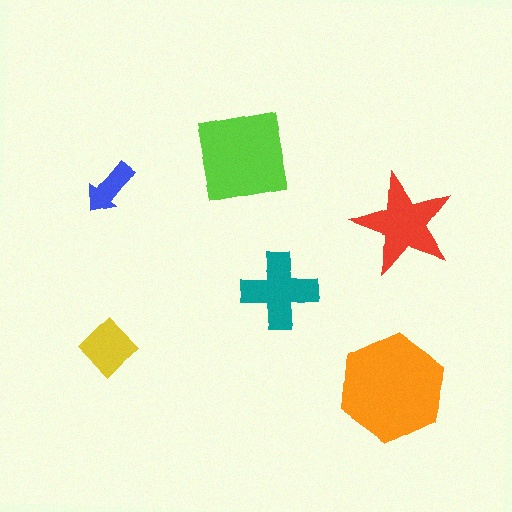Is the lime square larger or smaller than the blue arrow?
Larger.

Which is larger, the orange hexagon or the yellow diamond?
The orange hexagon.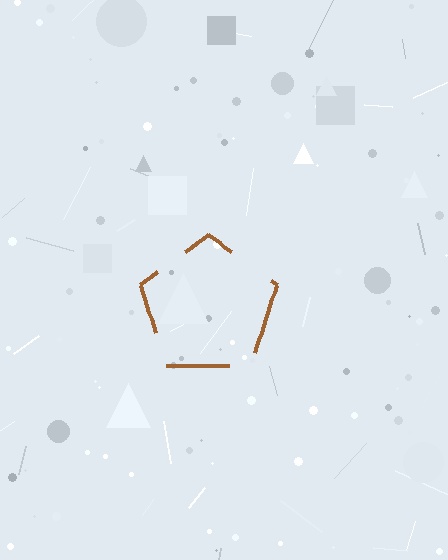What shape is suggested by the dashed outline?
The dashed outline suggests a pentagon.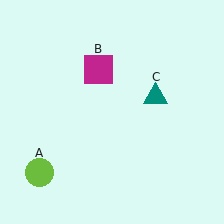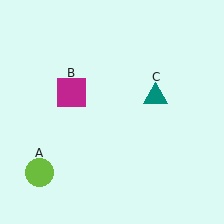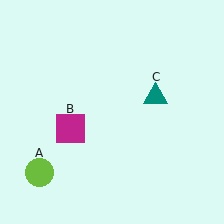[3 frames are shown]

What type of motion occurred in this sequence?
The magenta square (object B) rotated counterclockwise around the center of the scene.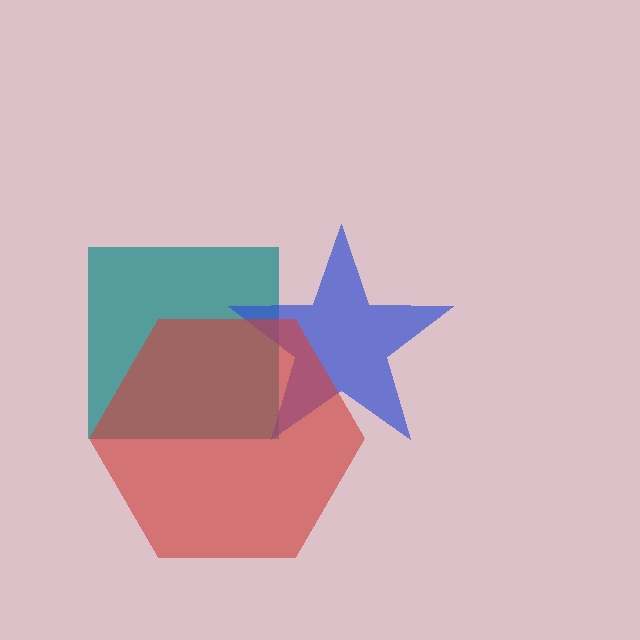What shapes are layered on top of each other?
The layered shapes are: a teal square, a blue star, a red hexagon.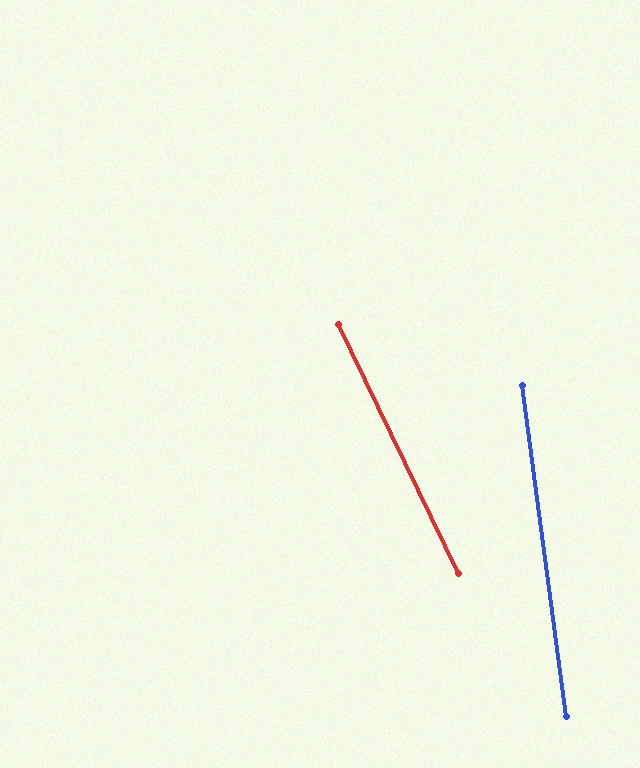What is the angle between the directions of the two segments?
Approximately 18 degrees.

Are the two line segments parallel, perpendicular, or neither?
Neither parallel nor perpendicular — they differ by about 18°.